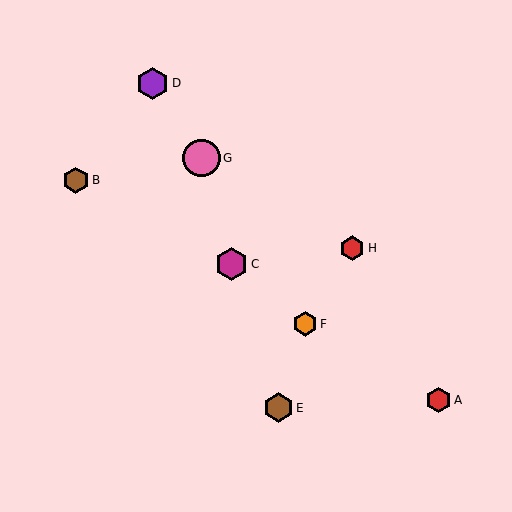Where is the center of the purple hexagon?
The center of the purple hexagon is at (152, 83).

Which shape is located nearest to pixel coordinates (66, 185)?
The brown hexagon (labeled B) at (76, 180) is nearest to that location.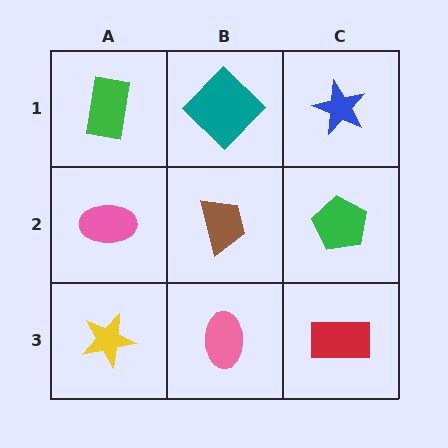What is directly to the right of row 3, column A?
A pink ellipse.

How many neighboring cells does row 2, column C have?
3.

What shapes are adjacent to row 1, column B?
A brown trapezoid (row 2, column B), a green rectangle (row 1, column A), a blue star (row 1, column C).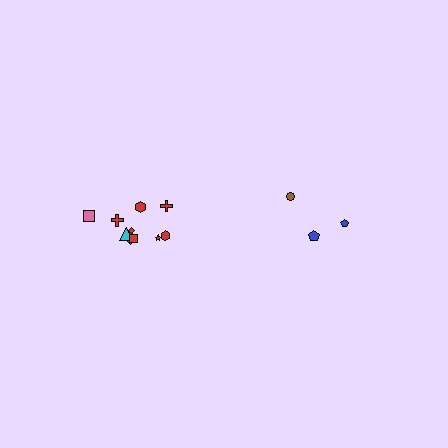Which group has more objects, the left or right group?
The left group.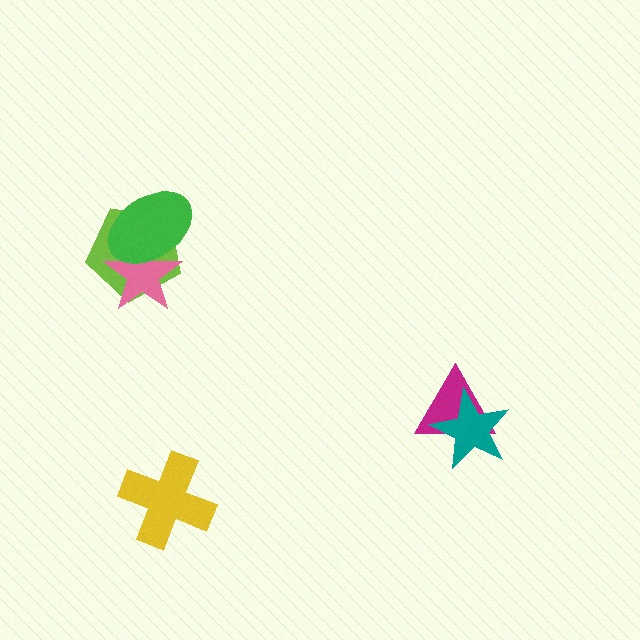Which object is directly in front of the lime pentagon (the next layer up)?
The pink star is directly in front of the lime pentagon.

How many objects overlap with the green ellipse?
2 objects overlap with the green ellipse.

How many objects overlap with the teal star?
1 object overlaps with the teal star.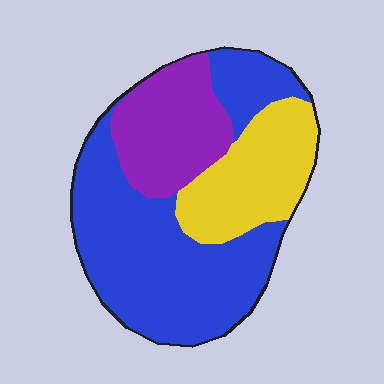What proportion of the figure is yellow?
Yellow takes up about one quarter (1/4) of the figure.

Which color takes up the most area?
Blue, at roughly 55%.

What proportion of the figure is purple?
Purple covers about 20% of the figure.